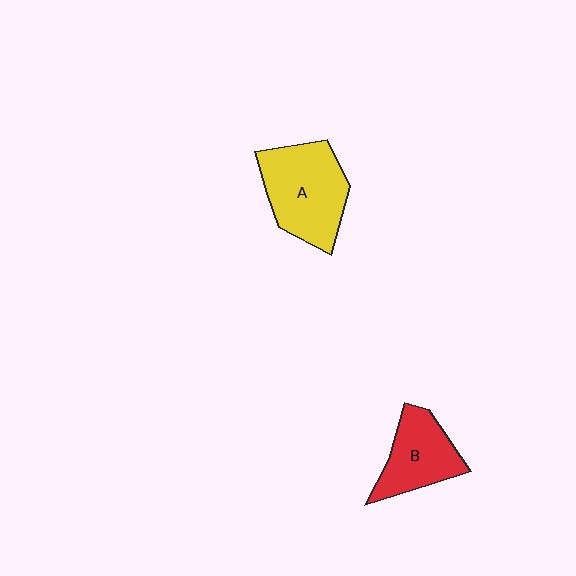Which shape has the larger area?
Shape A (yellow).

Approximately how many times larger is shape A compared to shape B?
Approximately 1.4 times.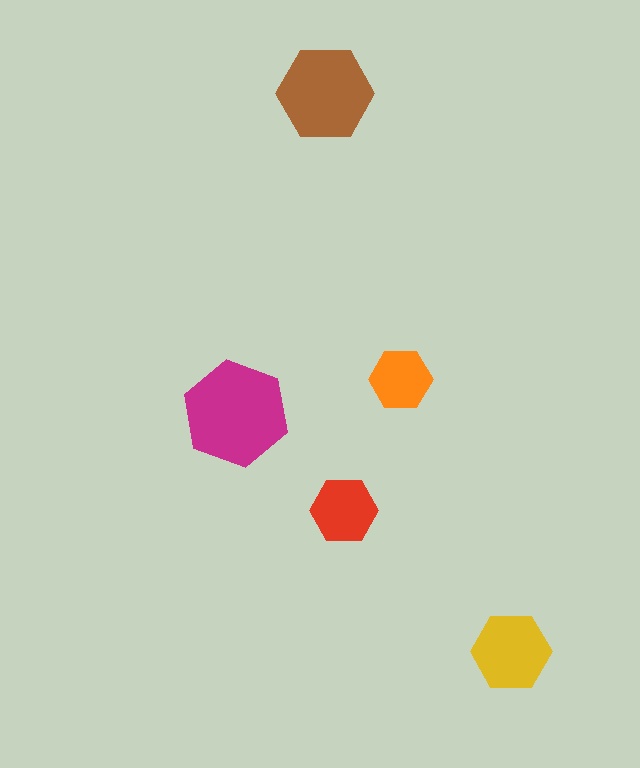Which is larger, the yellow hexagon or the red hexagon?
The yellow one.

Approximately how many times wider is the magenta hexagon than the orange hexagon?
About 1.5 times wider.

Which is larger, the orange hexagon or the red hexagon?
The red one.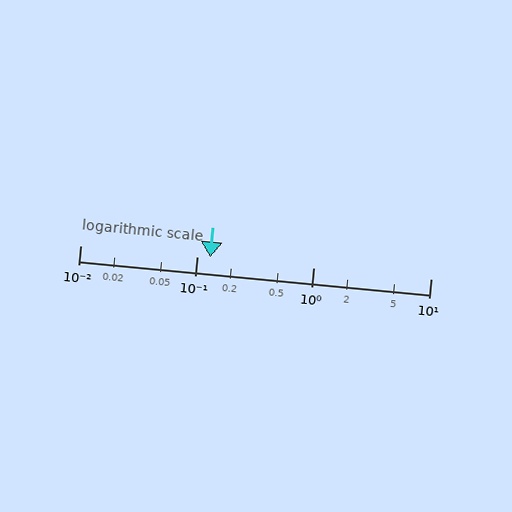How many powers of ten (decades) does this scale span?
The scale spans 3 decades, from 0.01 to 10.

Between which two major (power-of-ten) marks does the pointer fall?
The pointer is between 0.1 and 1.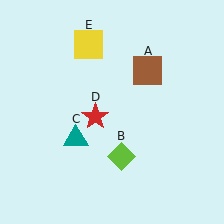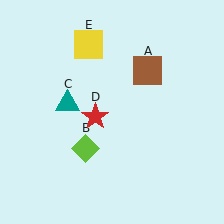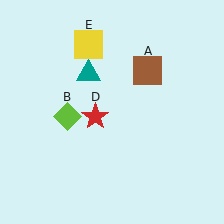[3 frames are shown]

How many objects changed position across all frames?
2 objects changed position: lime diamond (object B), teal triangle (object C).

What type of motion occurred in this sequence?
The lime diamond (object B), teal triangle (object C) rotated clockwise around the center of the scene.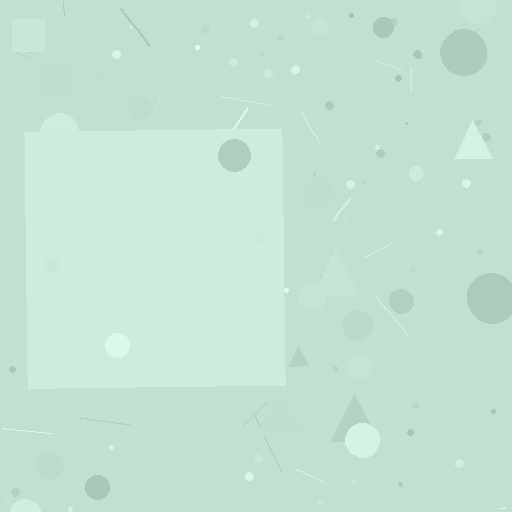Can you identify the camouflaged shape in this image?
The camouflaged shape is a square.